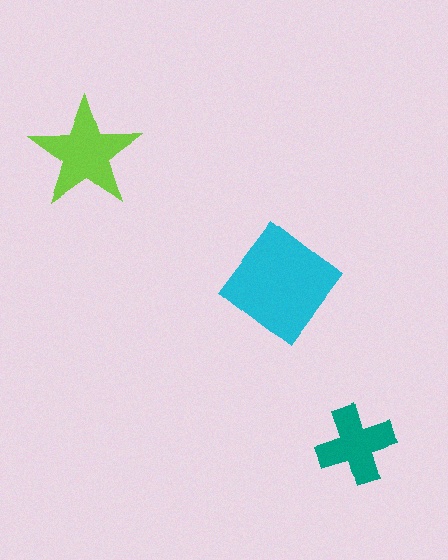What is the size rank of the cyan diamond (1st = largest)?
1st.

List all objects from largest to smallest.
The cyan diamond, the lime star, the teal cross.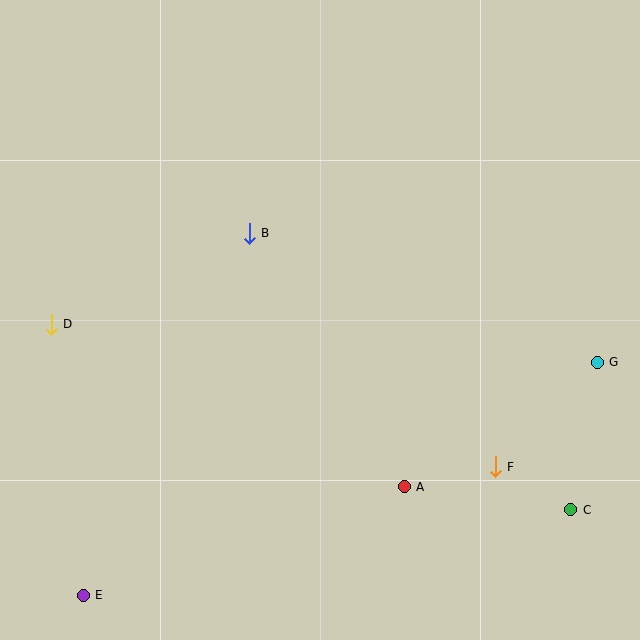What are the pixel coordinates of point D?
Point D is at (51, 324).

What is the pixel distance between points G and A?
The distance between G and A is 230 pixels.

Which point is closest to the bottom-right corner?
Point C is closest to the bottom-right corner.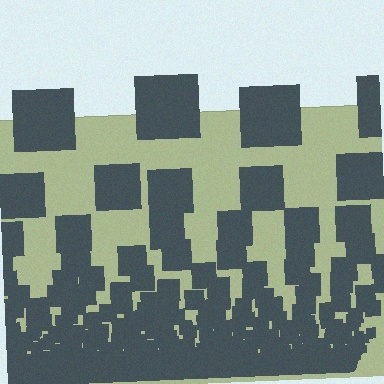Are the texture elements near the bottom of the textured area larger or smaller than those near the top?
Smaller. The gradient is inverted — elements near the bottom are smaller and denser.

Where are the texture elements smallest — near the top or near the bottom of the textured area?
Near the bottom.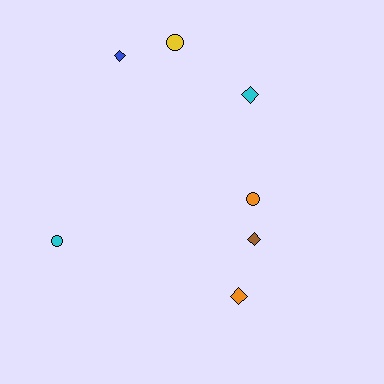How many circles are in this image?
There are 3 circles.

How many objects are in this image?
There are 7 objects.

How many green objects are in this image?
There are no green objects.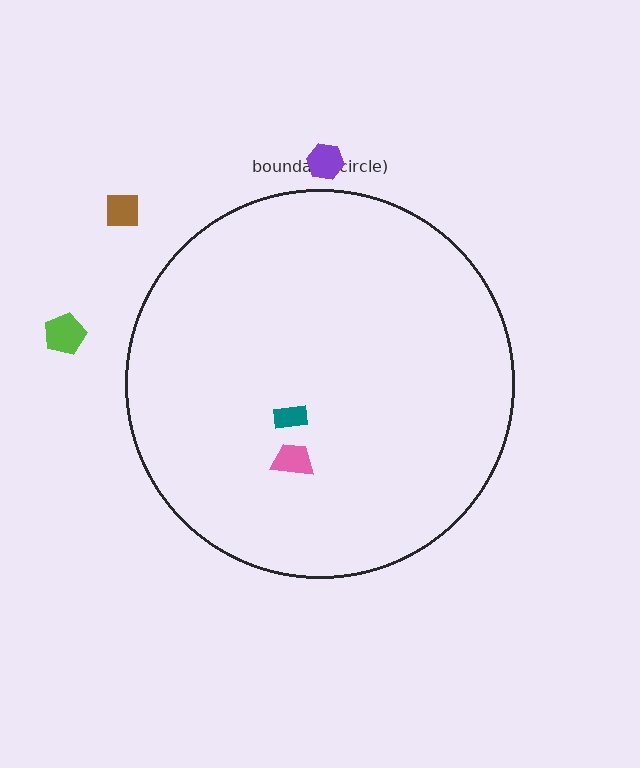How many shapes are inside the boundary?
2 inside, 3 outside.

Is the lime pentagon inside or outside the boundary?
Outside.